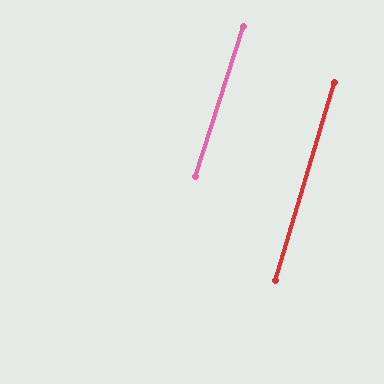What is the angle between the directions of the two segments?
Approximately 1 degree.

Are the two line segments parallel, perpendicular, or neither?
Parallel — their directions differ by only 1.2°.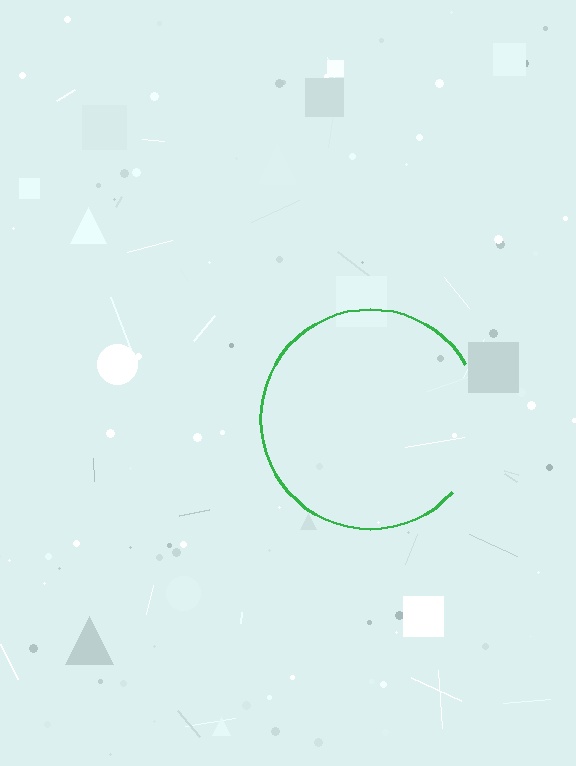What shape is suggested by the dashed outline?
The dashed outline suggests a circle.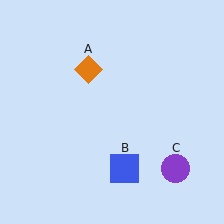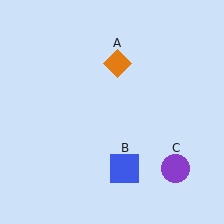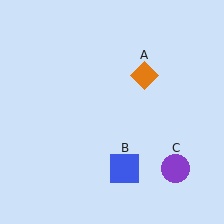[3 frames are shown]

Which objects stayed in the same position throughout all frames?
Blue square (object B) and purple circle (object C) remained stationary.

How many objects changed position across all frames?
1 object changed position: orange diamond (object A).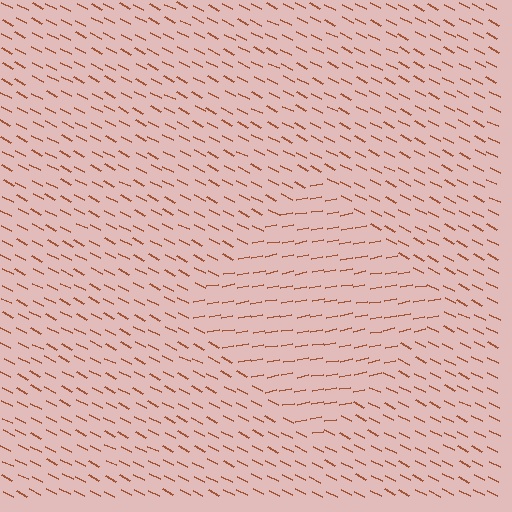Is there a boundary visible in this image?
Yes, there is a texture boundary formed by a change in line orientation.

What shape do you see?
I see a diamond.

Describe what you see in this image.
The image is filled with small brown line segments. A diamond region in the image has lines oriented differently from the surrounding lines, creating a visible texture boundary.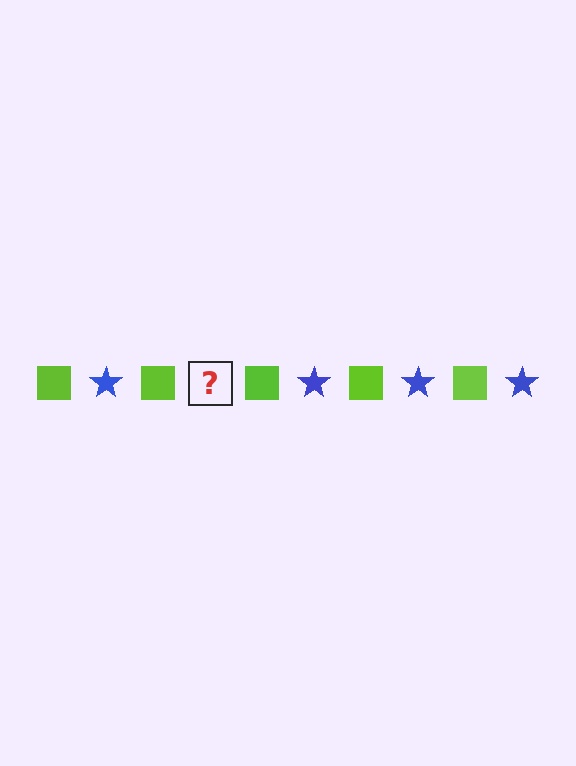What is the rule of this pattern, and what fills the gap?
The rule is that the pattern alternates between lime square and blue star. The gap should be filled with a blue star.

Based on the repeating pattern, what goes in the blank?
The blank should be a blue star.